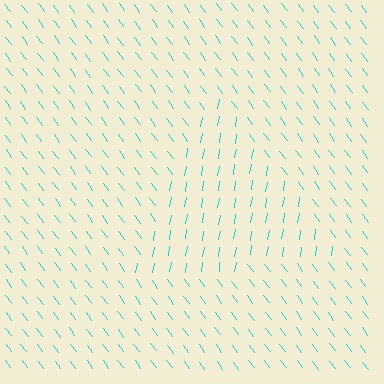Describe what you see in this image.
The image is filled with small cyan line segments. A triangle region in the image has lines oriented differently from the surrounding lines, creating a visible texture boundary.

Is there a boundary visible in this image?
Yes, there is a texture boundary formed by a change in line orientation.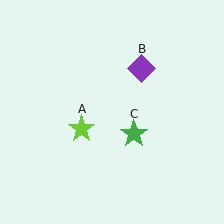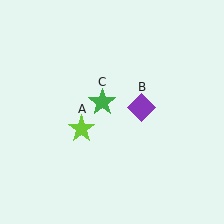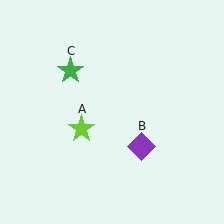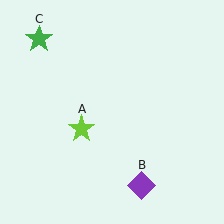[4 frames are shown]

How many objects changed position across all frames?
2 objects changed position: purple diamond (object B), green star (object C).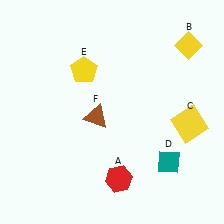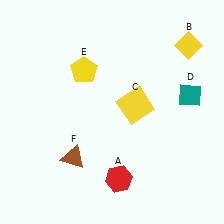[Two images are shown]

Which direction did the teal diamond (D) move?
The teal diamond (D) moved up.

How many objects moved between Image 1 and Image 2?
3 objects moved between the two images.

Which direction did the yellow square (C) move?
The yellow square (C) moved left.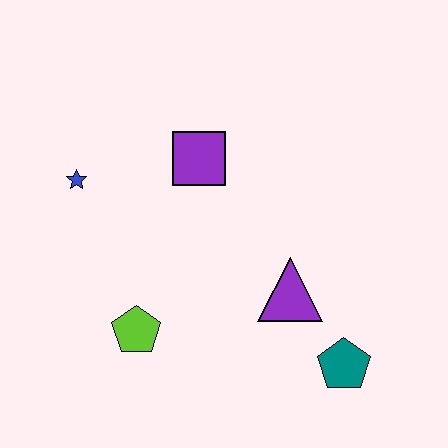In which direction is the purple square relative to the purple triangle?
The purple square is above the purple triangle.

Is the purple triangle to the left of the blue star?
No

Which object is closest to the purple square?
The blue star is closest to the purple square.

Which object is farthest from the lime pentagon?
The teal pentagon is farthest from the lime pentagon.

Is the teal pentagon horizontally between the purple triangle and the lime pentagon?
No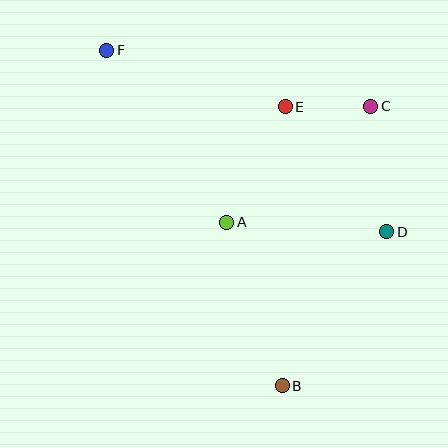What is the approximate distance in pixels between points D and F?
The distance between D and F is approximately 333 pixels.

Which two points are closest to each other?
Points C and E are closest to each other.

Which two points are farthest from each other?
Points B and F are farthest from each other.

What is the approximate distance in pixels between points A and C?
The distance between A and C is approximately 185 pixels.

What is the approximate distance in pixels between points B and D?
The distance between B and D is approximately 186 pixels.